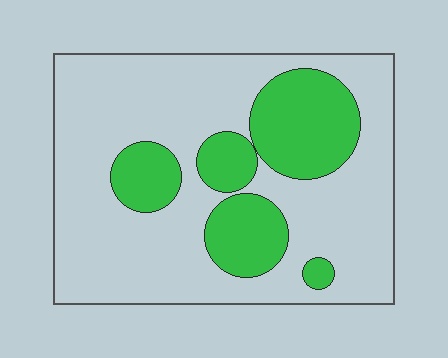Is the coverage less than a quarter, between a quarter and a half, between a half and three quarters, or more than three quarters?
Between a quarter and a half.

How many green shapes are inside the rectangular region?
5.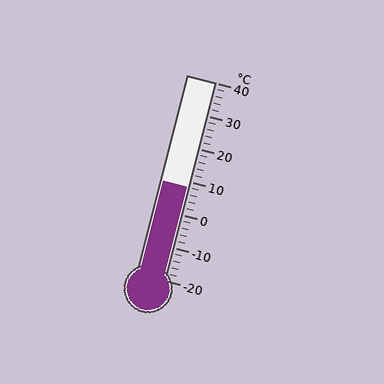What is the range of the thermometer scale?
The thermometer scale ranges from -20°C to 40°C.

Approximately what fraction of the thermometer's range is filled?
The thermometer is filled to approximately 45% of its range.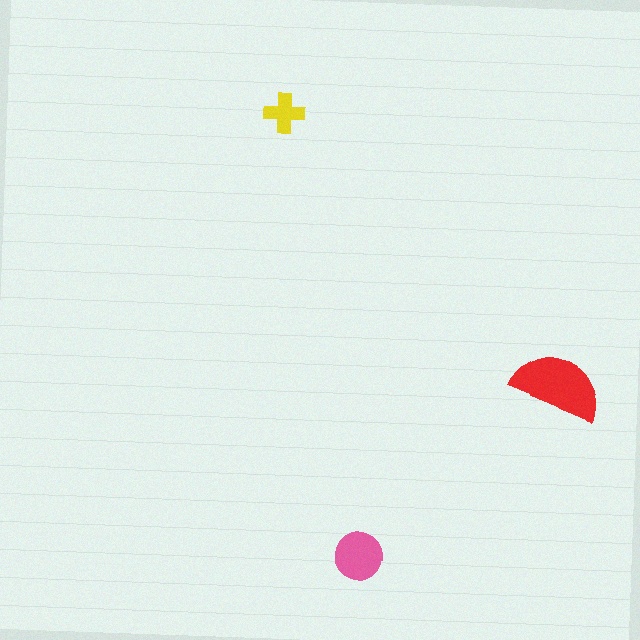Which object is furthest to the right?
The red semicircle is rightmost.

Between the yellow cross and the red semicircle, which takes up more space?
The red semicircle.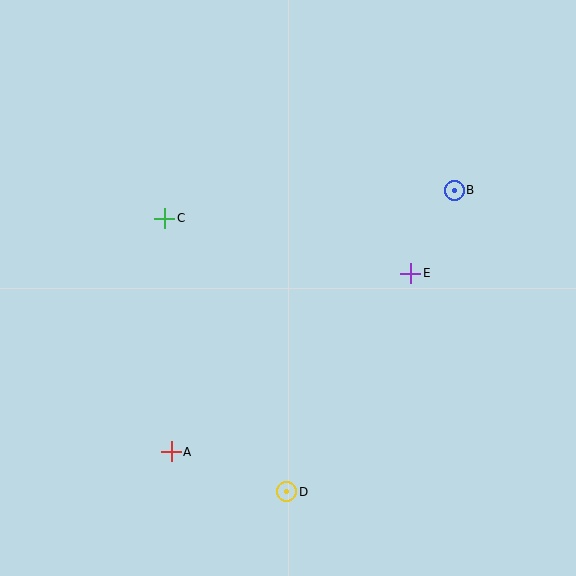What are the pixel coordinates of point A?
Point A is at (171, 452).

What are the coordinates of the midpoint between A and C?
The midpoint between A and C is at (168, 335).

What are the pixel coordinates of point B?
Point B is at (454, 190).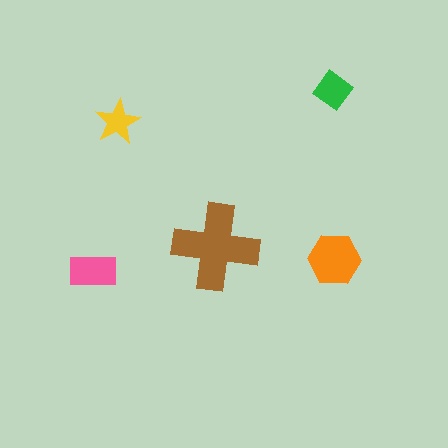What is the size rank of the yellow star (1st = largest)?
5th.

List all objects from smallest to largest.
The yellow star, the green diamond, the pink rectangle, the orange hexagon, the brown cross.